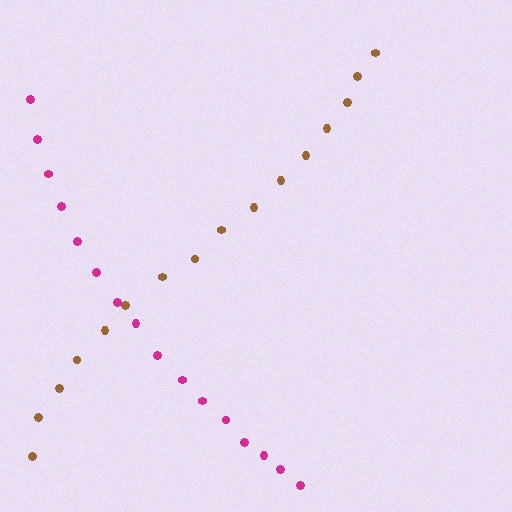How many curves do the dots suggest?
There are 2 distinct paths.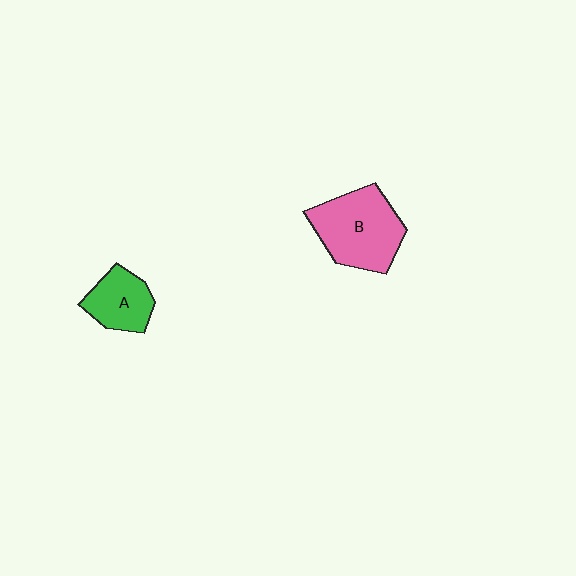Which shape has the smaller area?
Shape A (green).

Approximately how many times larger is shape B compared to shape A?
Approximately 1.7 times.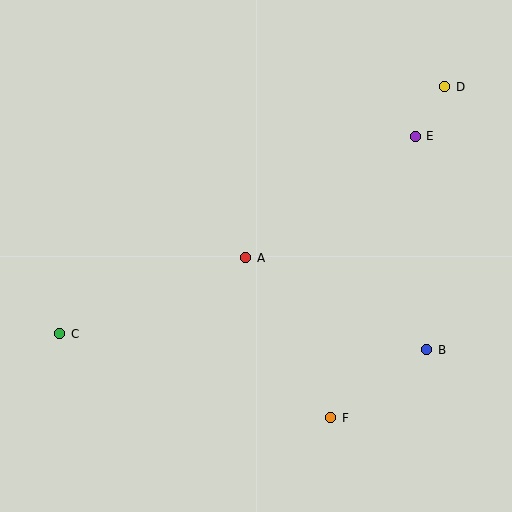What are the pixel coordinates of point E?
Point E is at (415, 136).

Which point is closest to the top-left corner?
Point C is closest to the top-left corner.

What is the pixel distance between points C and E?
The distance between C and E is 406 pixels.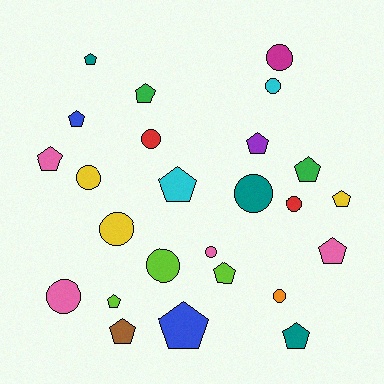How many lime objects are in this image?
There are 3 lime objects.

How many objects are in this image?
There are 25 objects.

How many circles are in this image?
There are 11 circles.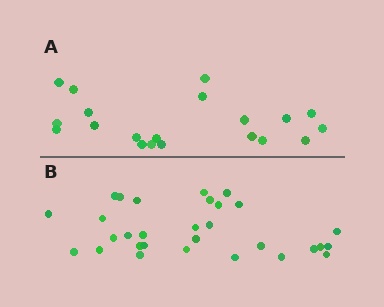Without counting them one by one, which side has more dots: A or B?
Region B (the bottom region) has more dots.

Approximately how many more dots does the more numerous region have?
Region B has roughly 10 or so more dots than region A.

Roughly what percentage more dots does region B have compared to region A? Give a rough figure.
About 50% more.